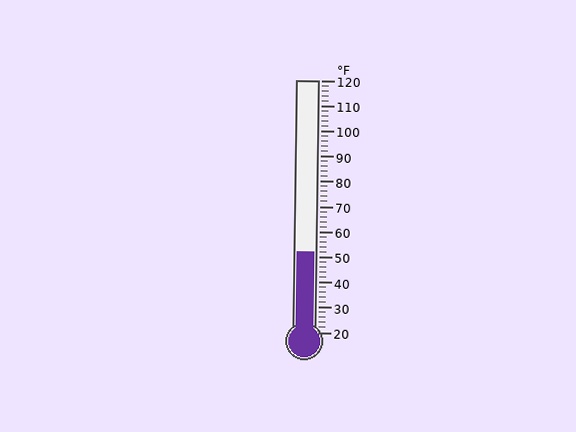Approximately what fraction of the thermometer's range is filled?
The thermometer is filled to approximately 30% of its range.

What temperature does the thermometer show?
The thermometer shows approximately 52°F.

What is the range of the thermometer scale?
The thermometer scale ranges from 20°F to 120°F.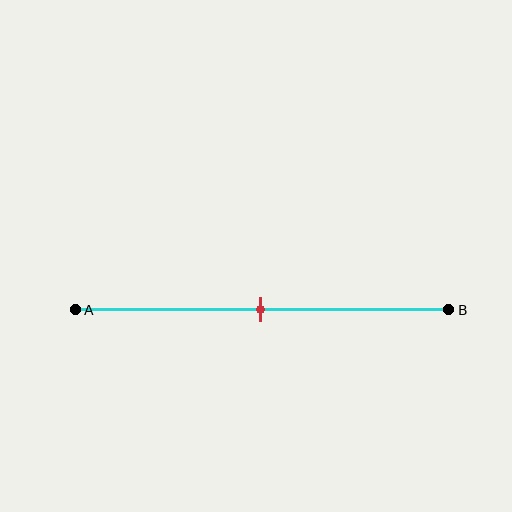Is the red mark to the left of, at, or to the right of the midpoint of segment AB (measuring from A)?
The red mark is approximately at the midpoint of segment AB.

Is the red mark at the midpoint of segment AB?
Yes, the mark is approximately at the midpoint.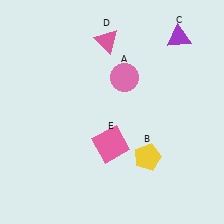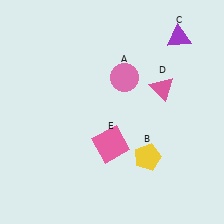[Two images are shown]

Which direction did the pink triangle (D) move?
The pink triangle (D) moved right.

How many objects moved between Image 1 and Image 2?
1 object moved between the two images.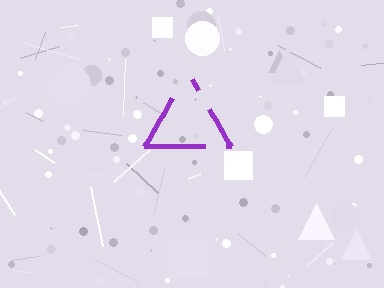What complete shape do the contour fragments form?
The contour fragments form a triangle.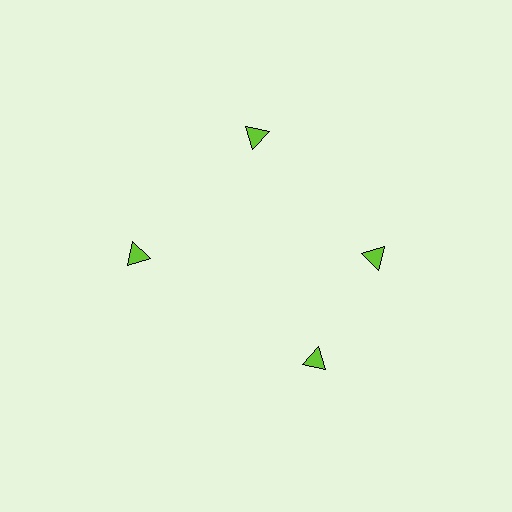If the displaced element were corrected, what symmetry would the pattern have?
It would have 4-fold rotational symmetry — the pattern would map onto itself every 90 degrees.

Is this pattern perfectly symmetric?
No. The 4 lime triangles are arranged in a ring, but one element near the 6 o'clock position is rotated out of alignment along the ring, breaking the 4-fold rotational symmetry.